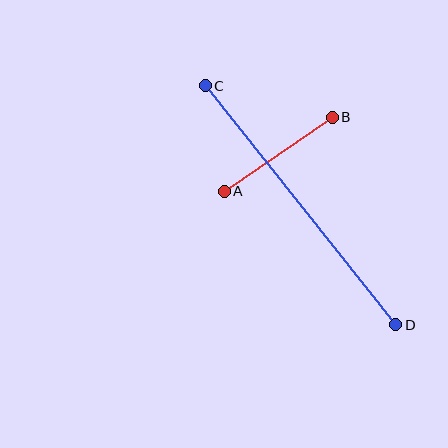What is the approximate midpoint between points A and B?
The midpoint is at approximately (278, 154) pixels.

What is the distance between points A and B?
The distance is approximately 131 pixels.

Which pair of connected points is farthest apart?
Points C and D are farthest apart.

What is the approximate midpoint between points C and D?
The midpoint is at approximately (301, 205) pixels.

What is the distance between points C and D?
The distance is approximately 306 pixels.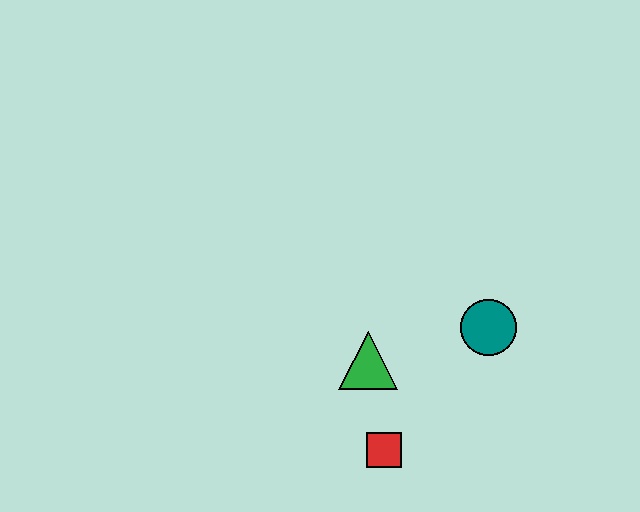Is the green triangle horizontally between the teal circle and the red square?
No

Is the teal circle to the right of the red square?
Yes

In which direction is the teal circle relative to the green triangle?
The teal circle is to the right of the green triangle.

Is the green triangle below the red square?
No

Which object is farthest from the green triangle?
The teal circle is farthest from the green triangle.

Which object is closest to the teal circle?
The green triangle is closest to the teal circle.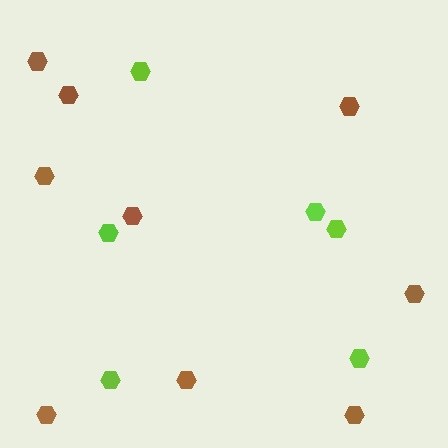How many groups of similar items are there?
There are 2 groups: one group of brown hexagons (9) and one group of lime hexagons (6).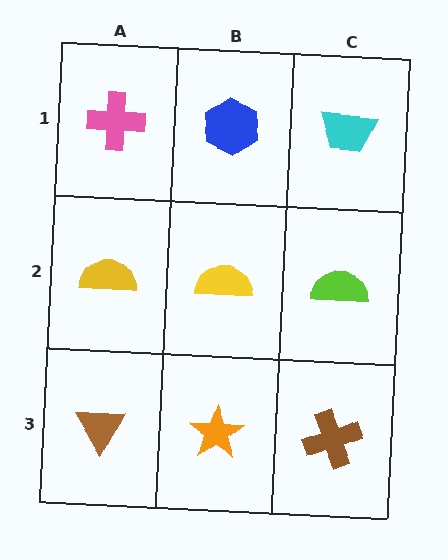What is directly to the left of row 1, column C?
A blue hexagon.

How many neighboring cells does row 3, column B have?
3.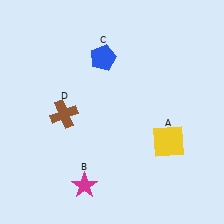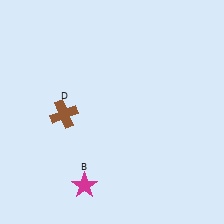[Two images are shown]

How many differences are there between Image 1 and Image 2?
There are 2 differences between the two images.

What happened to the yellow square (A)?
The yellow square (A) was removed in Image 2. It was in the bottom-right area of Image 1.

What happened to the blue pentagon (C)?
The blue pentagon (C) was removed in Image 2. It was in the top-left area of Image 1.